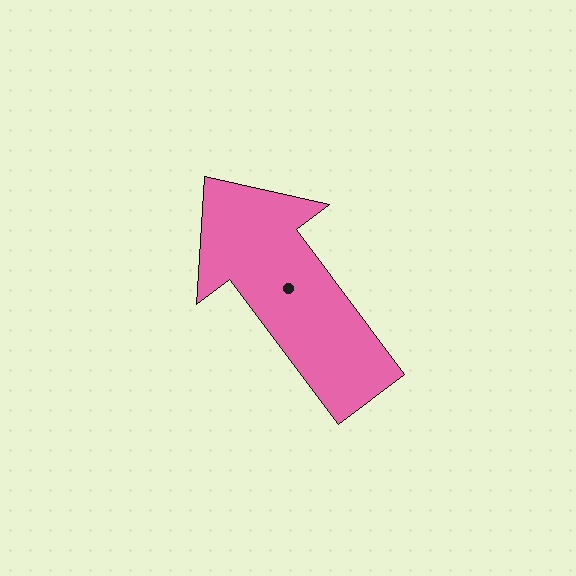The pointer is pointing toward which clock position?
Roughly 11 o'clock.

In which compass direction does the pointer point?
Northwest.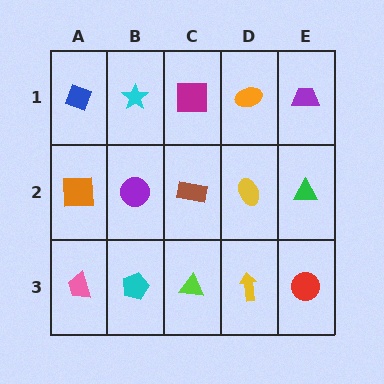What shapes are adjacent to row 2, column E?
A purple trapezoid (row 1, column E), a red circle (row 3, column E), a yellow ellipse (row 2, column D).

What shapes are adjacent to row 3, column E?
A green triangle (row 2, column E), a yellow arrow (row 3, column D).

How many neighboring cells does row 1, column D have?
3.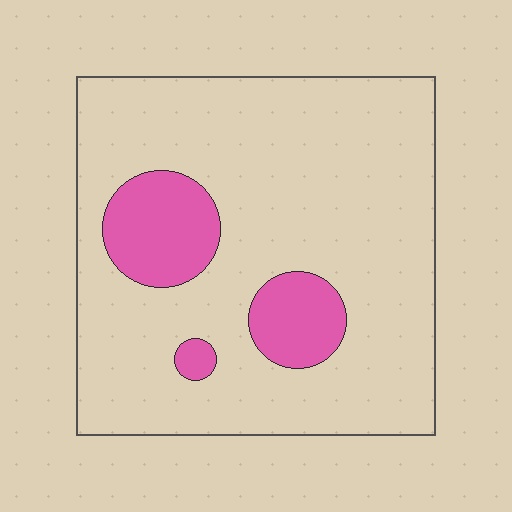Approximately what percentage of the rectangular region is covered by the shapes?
Approximately 15%.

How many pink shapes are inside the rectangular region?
3.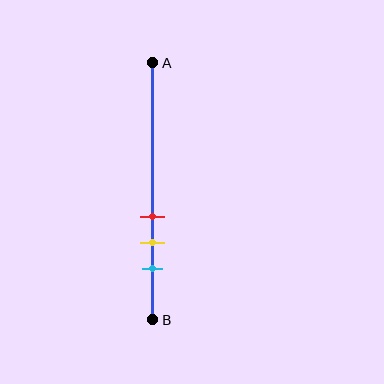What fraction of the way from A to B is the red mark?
The red mark is approximately 60% (0.6) of the way from A to B.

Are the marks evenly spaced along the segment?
Yes, the marks are approximately evenly spaced.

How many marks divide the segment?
There are 3 marks dividing the segment.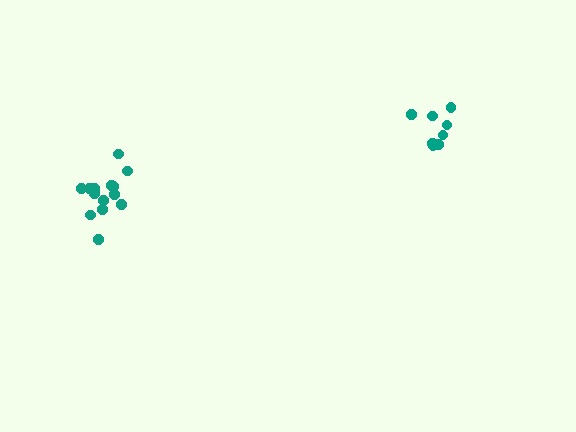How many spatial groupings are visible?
There are 2 spatial groupings.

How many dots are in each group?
Group 1: 8 dots, Group 2: 14 dots (22 total).